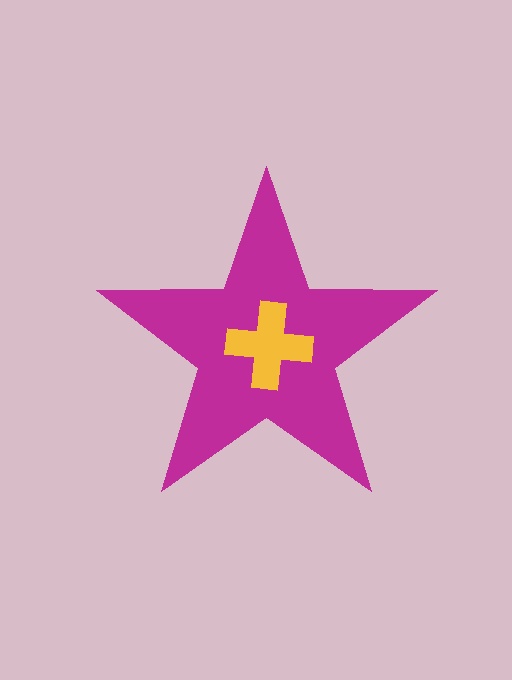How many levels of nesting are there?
2.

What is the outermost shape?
The magenta star.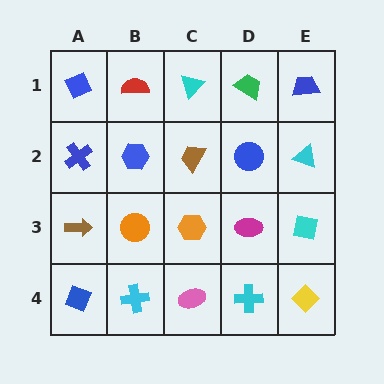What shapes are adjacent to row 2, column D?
A green trapezoid (row 1, column D), a magenta ellipse (row 3, column D), a brown trapezoid (row 2, column C), a cyan triangle (row 2, column E).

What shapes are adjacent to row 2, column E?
A blue trapezoid (row 1, column E), a cyan square (row 3, column E), a blue circle (row 2, column D).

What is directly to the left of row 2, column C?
A blue hexagon.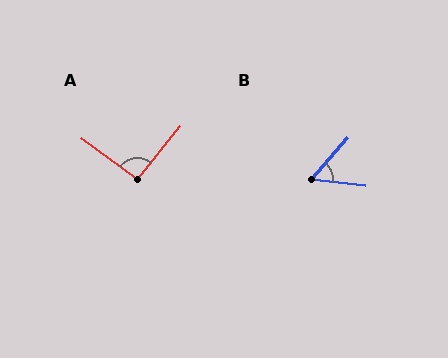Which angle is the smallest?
B, at approximately 56 degrees.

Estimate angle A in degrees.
Approximately 93 degrees.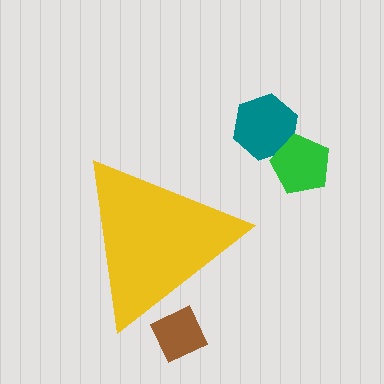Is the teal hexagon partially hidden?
No, the teal hexagon is fully visible.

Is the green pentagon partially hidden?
No, the green pentagon is fully visible.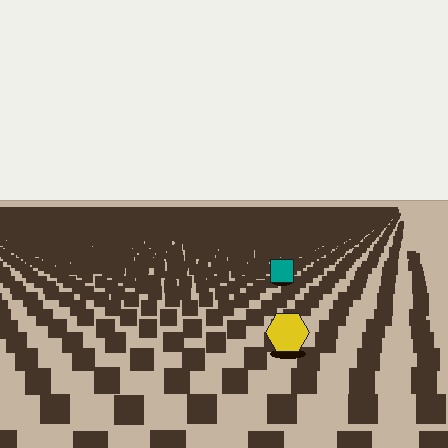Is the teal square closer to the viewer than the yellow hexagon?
No. The yellow hexagon is closer — you can tell from the texture gradient: the ground texture is coarser near it.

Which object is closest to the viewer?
The yellow hexagon is closest. The texture marks near it are larger and more spread out.